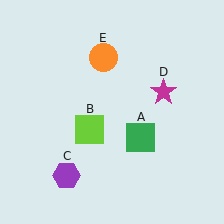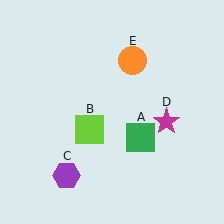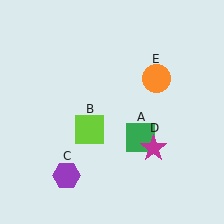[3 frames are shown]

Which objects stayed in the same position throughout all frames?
Green square (object A) and lime square (object B) and purple hexagon (object C) remained stationary.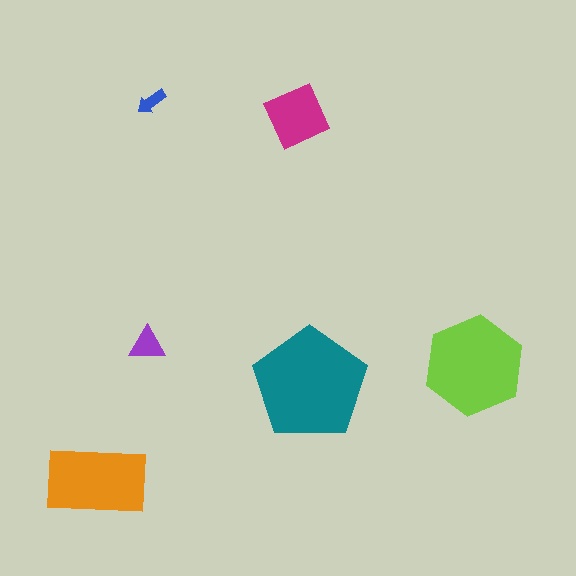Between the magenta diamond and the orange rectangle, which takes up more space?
The orange rectangle.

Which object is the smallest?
The blue arrow.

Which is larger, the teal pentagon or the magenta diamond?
The teal pentagon.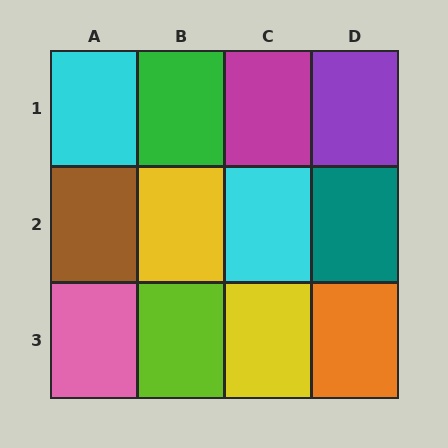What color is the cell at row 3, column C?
Yellow.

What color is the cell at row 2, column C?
Cyan.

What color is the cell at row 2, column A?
Brown.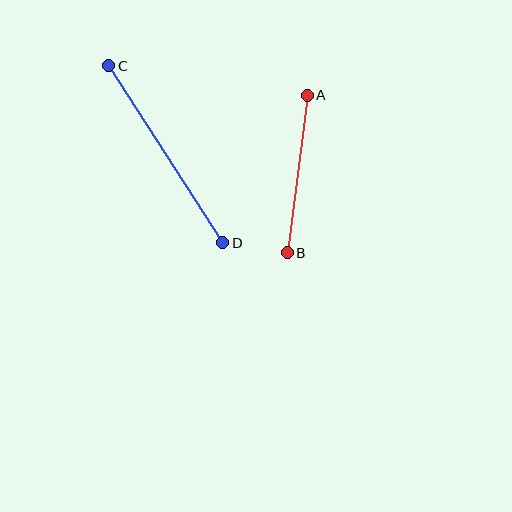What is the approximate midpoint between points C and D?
The midpoint is at approximately (166, 154) pixels.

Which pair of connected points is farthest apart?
Points C and D are farthest apart.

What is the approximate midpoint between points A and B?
The midpoint is at approximately (297, 174) pixels.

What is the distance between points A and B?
The distance is approximately 159 pixels.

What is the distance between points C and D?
The distance is approximately 210 pixels.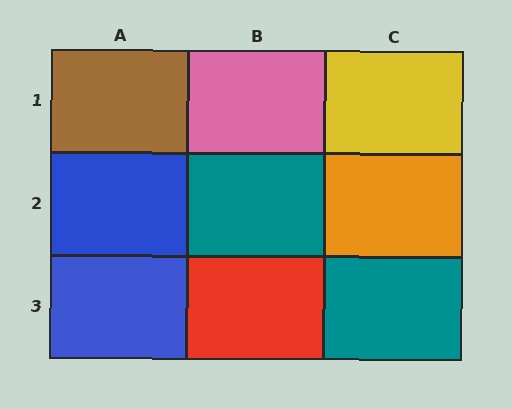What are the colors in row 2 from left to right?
Blue, teal, orange.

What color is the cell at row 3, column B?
Red.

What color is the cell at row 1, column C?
Yellow.